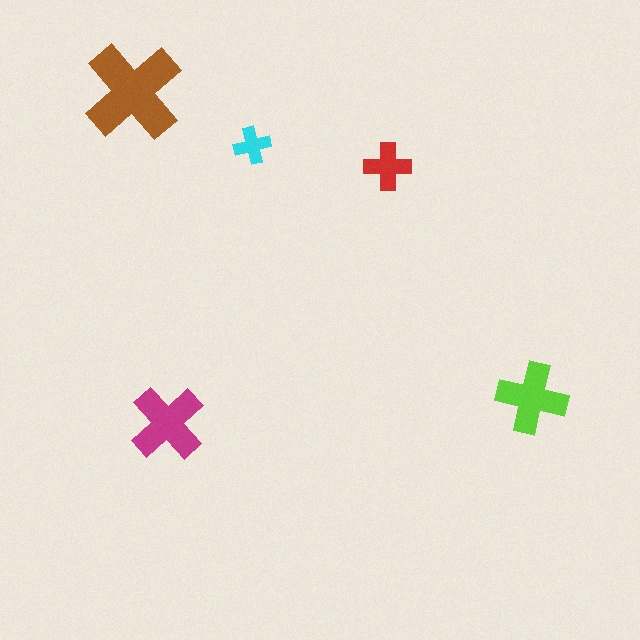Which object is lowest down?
The magenta cross is bottommost.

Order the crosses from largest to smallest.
the brown one, the magenta one, the lime one, the red one, the cyan one.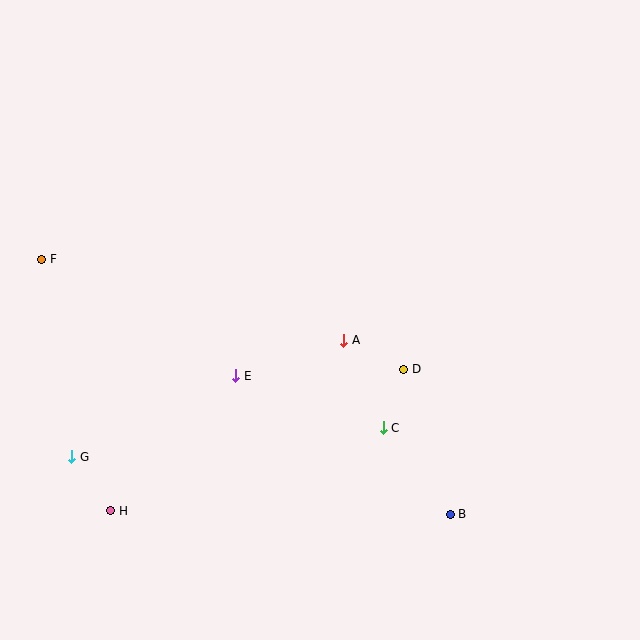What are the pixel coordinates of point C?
Point C is at (383, 428).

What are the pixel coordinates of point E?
Point E is at (236, 376).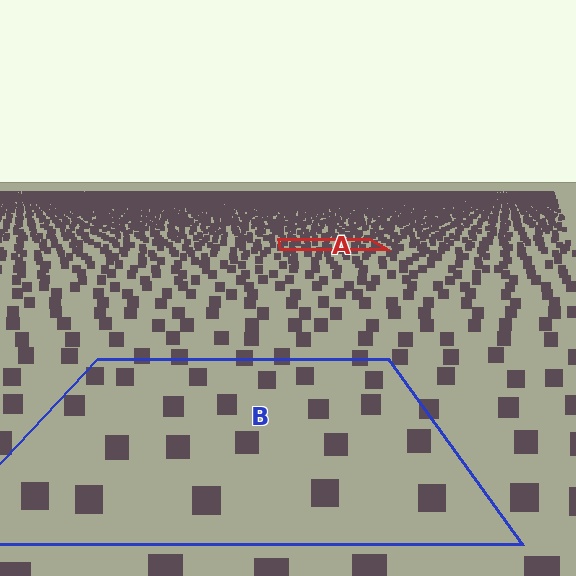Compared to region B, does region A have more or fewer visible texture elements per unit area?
Region A has more texture elements per unit area — they are packed more densely because it is farther away.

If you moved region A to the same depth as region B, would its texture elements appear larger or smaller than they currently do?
They would appear larger. At a closer depth, the same texture elements are projected at a bigger on-screen size.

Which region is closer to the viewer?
Region B is closer. The texture elements there are larger and more spread out.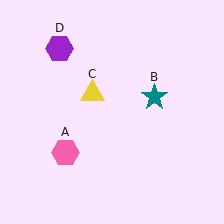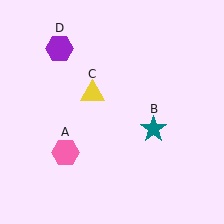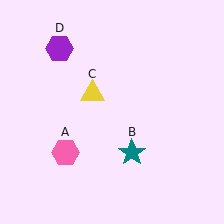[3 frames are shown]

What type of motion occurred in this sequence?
The teal star (object B) rotated clockwise around the center of the scene.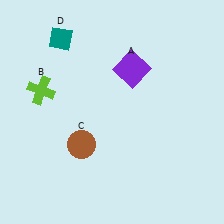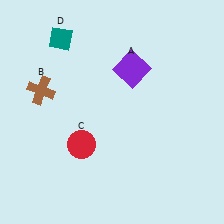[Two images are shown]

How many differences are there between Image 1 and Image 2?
There are 2 differences between the two images.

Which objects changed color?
B changed from lime to brown. C changed from brown to red.